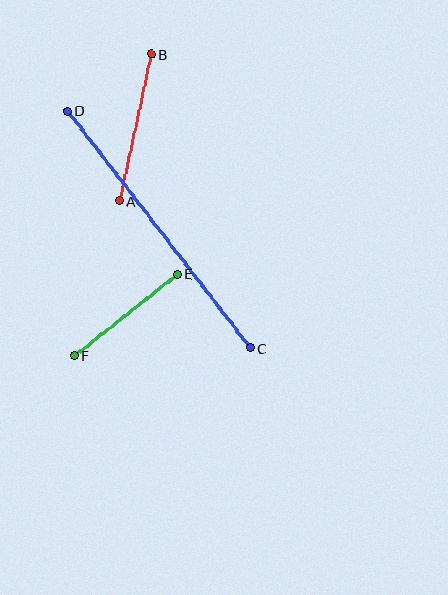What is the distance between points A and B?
The distance is approximately 150 pixels.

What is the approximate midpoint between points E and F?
The midpoint is at approximately (126, 315) pixels.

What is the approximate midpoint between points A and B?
The midpoint is at approximately (135, 127) pixels.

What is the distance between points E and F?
The distance is approximately 131 pixels.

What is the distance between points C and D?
The distance is approximately 299 pixels.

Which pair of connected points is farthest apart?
Points C and D are farthest apart.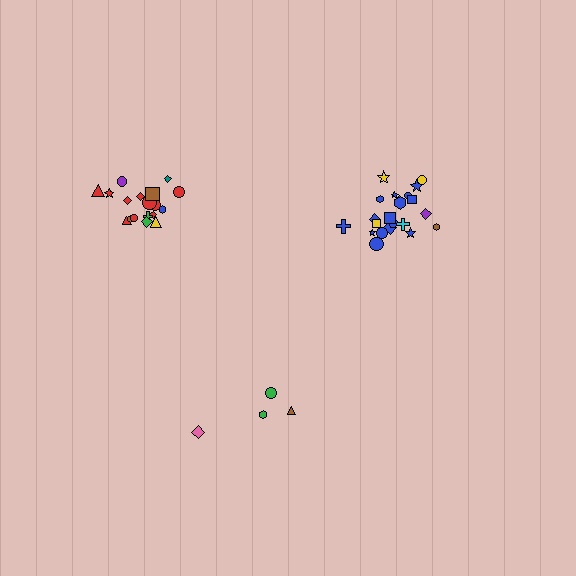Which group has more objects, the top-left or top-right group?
The top-right group.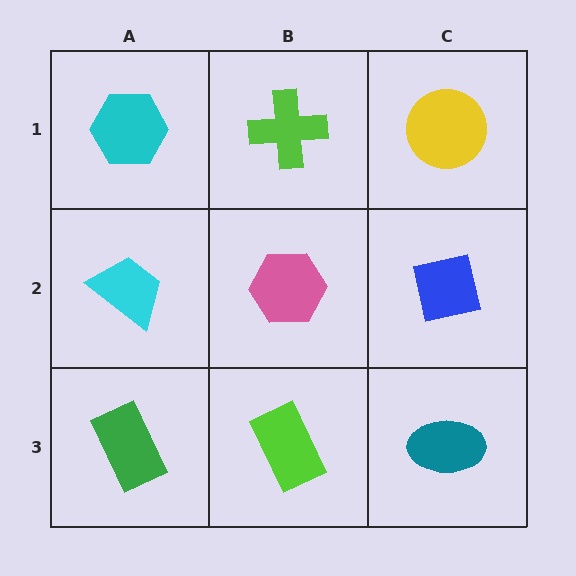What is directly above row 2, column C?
A yellow circle.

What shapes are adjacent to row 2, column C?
A yellow circle (row 1, column C), a teal ellipse (row 3, column C), a pink hexagon (row 2, column B).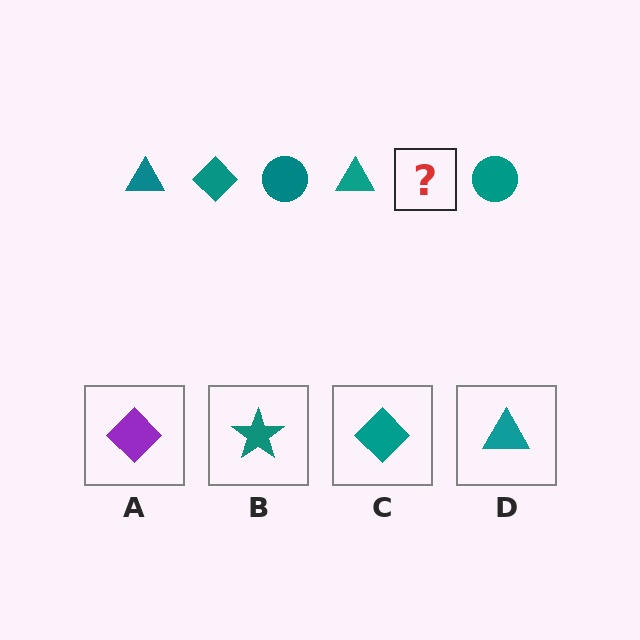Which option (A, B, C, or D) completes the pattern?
C.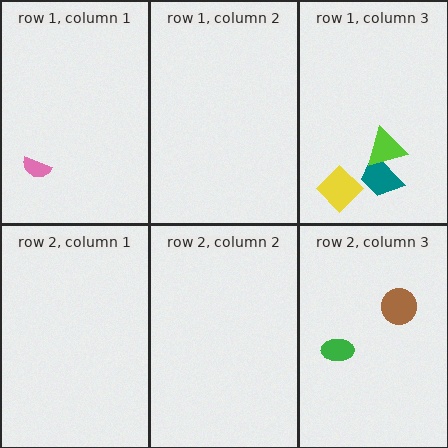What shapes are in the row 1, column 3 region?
The teal trapezoid, the yellow diamond, the lime triangle.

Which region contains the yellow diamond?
The row 1, column 3 region.